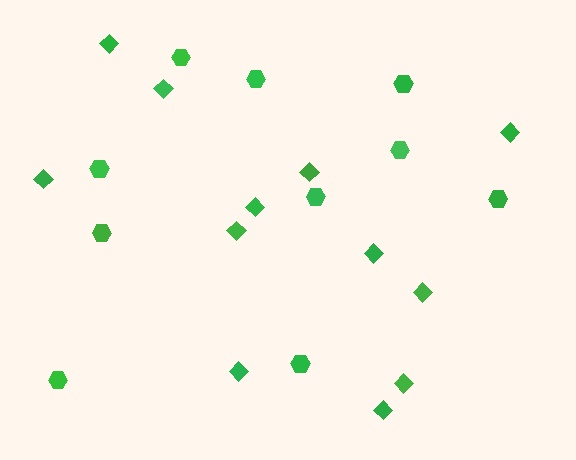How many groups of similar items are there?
There are 2 groups: one group of diamonds (12) and one group of hexagons (10).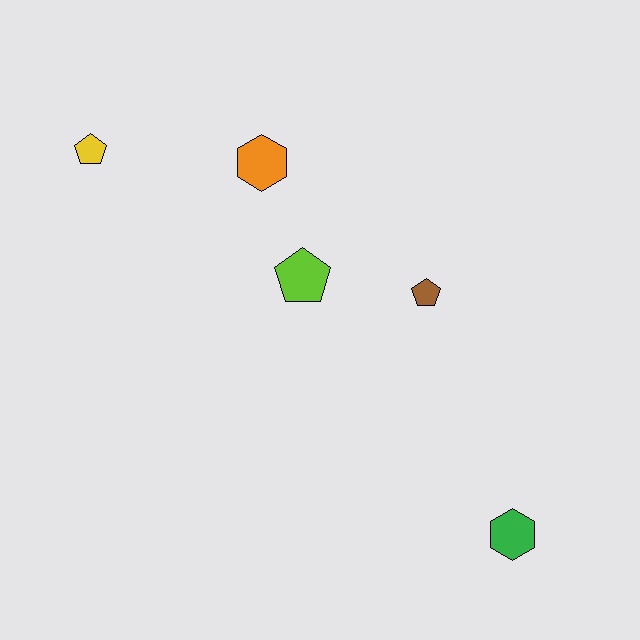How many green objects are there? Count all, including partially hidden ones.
There is 1 green object.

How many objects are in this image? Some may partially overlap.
There are 5 objects.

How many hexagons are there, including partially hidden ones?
There are 2 hexagons.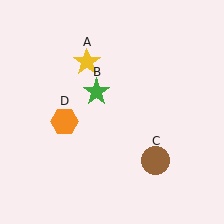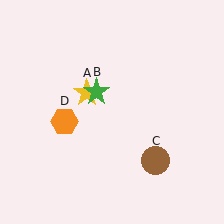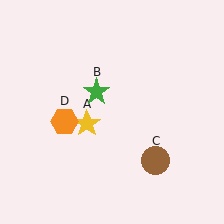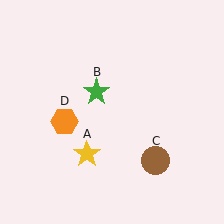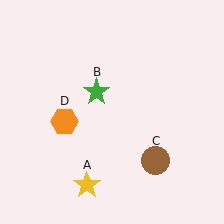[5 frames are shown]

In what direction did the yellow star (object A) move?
The yellow star (object A) moved down.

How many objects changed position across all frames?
1 object changed position: yellow star (object A).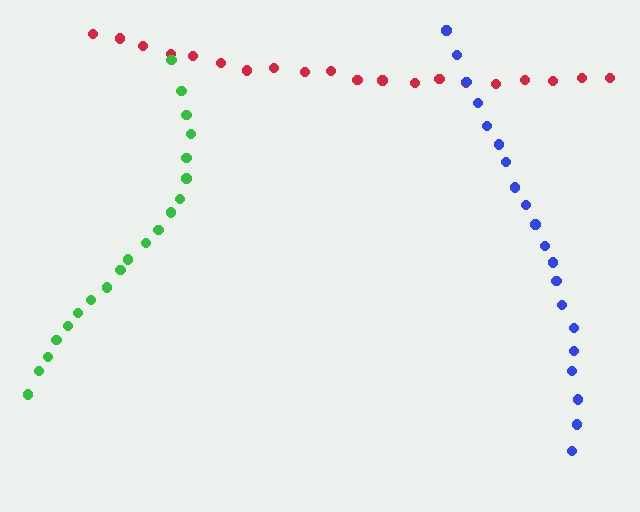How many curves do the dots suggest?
There are 3 distinct paths.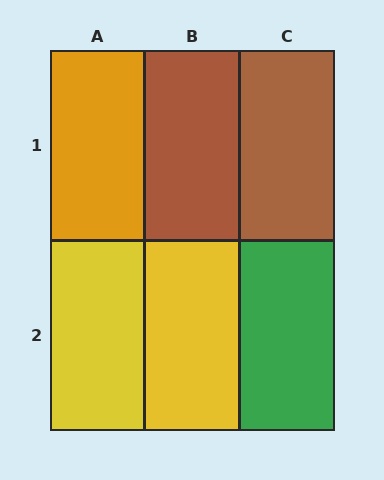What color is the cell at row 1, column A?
Orange.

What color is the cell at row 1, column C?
Brown.